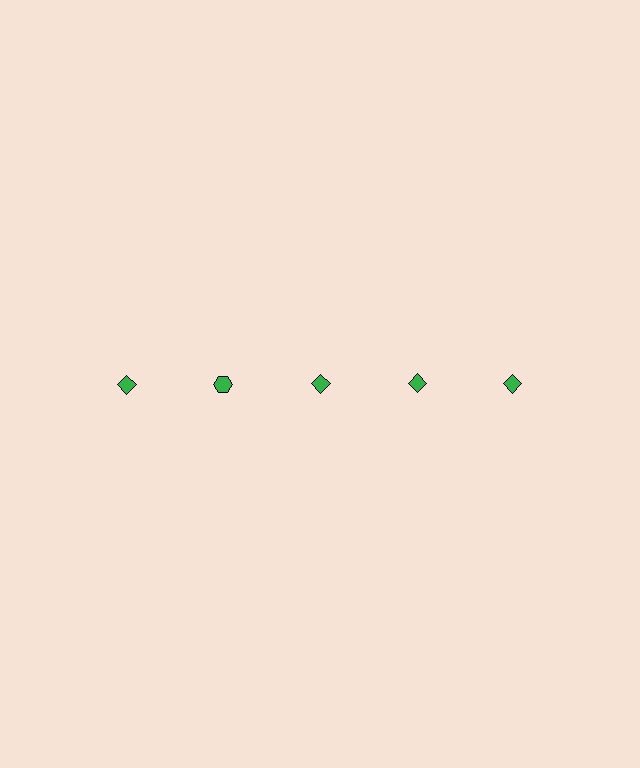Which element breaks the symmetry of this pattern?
The green hexagon in the top row, second from left column breaks the symmetry. All other shapes are green diamonds.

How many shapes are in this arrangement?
There are 5 shapes arranged in a grid pattern.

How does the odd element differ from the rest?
It has a different shape: hexagon instead of diamond.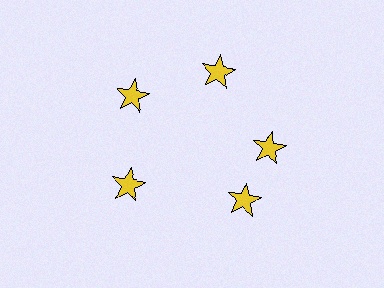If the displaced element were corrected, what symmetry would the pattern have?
It would have 5-fold rotational symmetry — the pattern would map onto itself every 72 degrees.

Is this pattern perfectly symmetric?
No. The 5 yellow stars are arranged in a ring, but one element near the 5 o'clock position is rotated out of alignment along the ring, breaking the 5-fold rotational symmetry.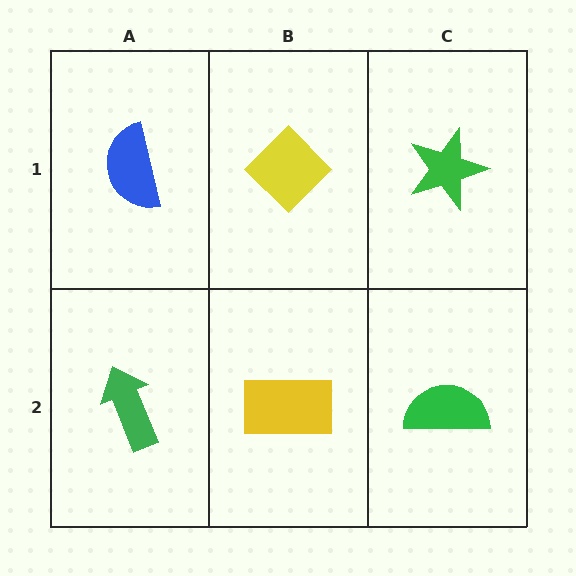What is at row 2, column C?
A green semicircle.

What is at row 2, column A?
A green arrow.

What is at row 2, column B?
A yellow rectangle.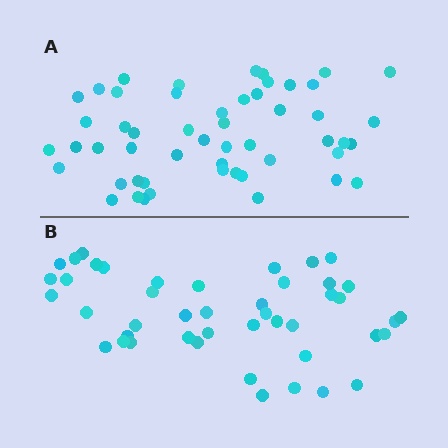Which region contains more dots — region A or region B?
Region A (the top region) has more dots.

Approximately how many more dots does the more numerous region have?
Region A has roughly 8 or so more dots than region B.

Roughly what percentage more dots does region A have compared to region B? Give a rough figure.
About 15% more.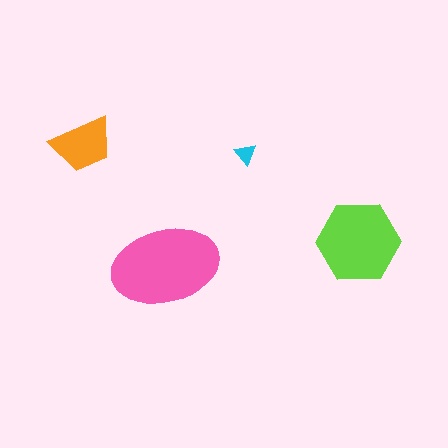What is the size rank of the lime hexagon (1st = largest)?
2nd.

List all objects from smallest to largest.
The cyan triangle, the orange trapezoid, the lime hexagon, the pink ellipse.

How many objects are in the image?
There are 4 objects in the image.